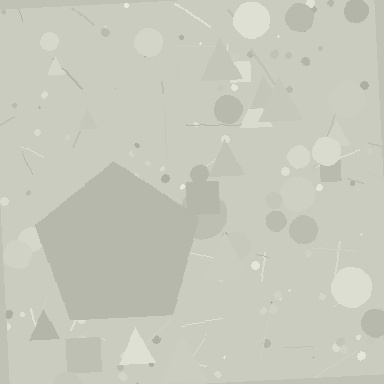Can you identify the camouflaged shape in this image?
The camouflaged shape is a pentagon.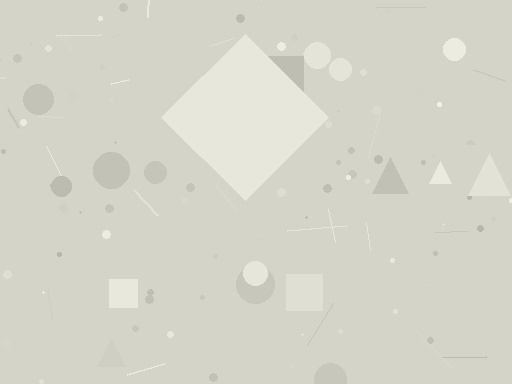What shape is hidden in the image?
A diamond is hidden in the image.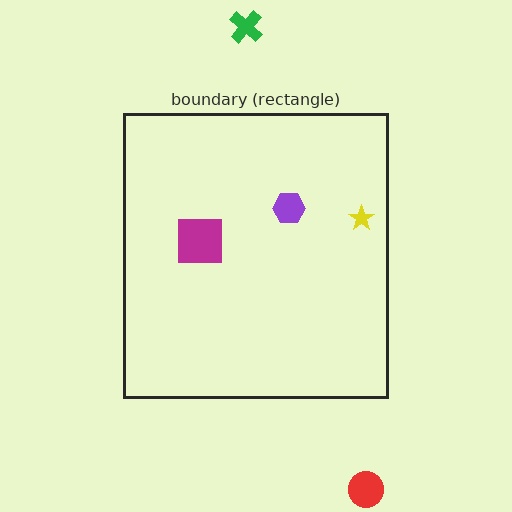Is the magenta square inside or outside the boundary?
Inside.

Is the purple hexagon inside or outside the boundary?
Inside.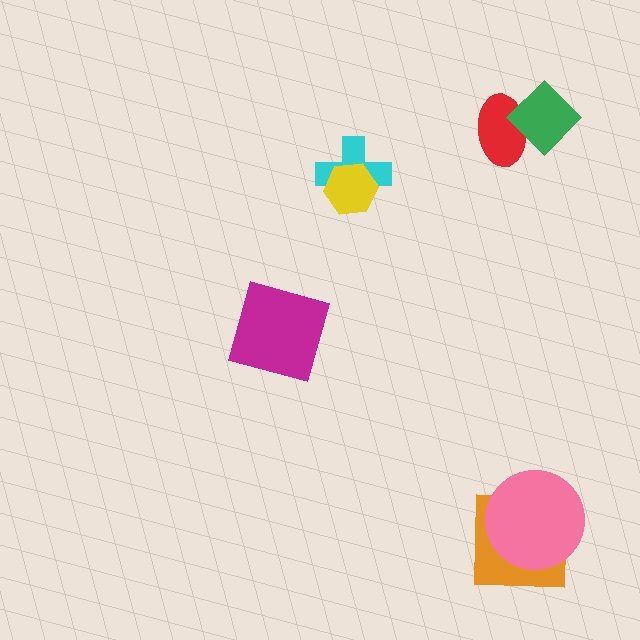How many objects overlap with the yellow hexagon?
1 object overlaps with the yellow hexagon.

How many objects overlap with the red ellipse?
1 object overlaps with the red ellipse.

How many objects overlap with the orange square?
1 object overlaps with the orange square.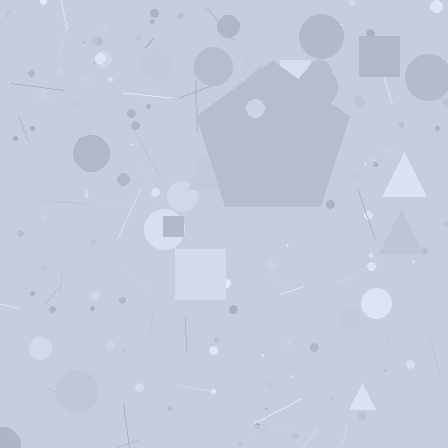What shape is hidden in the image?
A pentagon is hidden in the image.